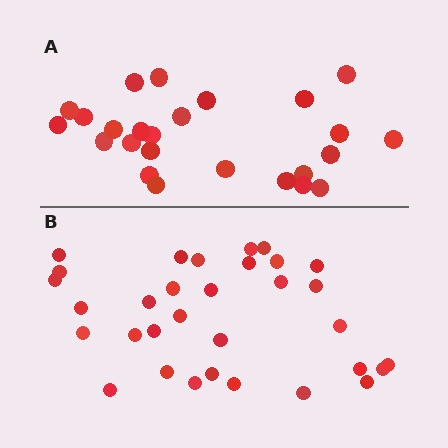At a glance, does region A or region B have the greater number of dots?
Region B (the bottom region) has more dots.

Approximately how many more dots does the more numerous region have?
Region B has roughly 8 or so more dots than region A.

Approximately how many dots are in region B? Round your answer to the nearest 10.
About 30 dots. (The exact count is 32, which rounds to 30.)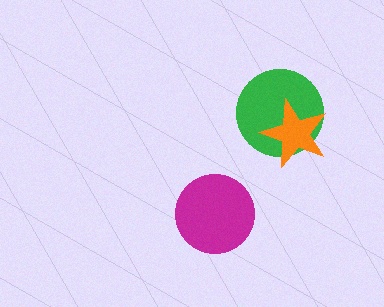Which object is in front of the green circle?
The orange star is in front of the green circle.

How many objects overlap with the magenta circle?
0 objects overlap with the magenta circle.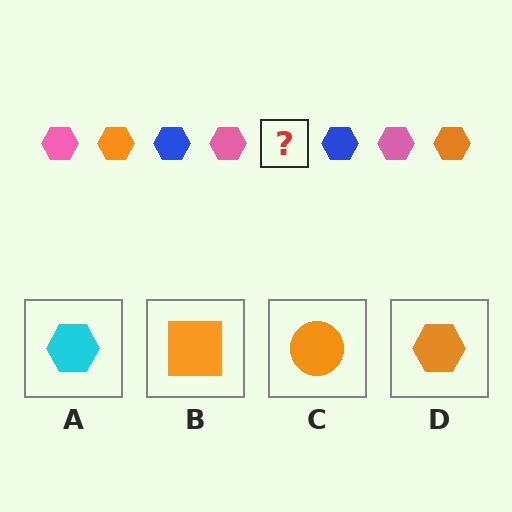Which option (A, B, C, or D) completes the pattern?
D.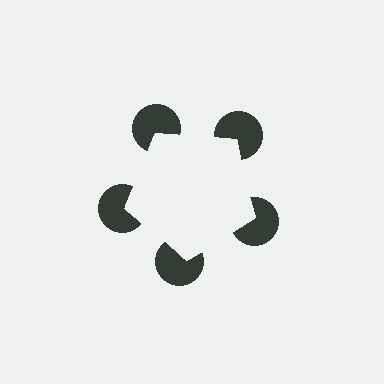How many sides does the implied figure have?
5 sides.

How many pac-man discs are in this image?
There are 5 — one at each vertex of the illusory pentagon.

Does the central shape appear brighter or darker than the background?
It typically appears slightly brighter than the background, even though no actual brightness change is drawn.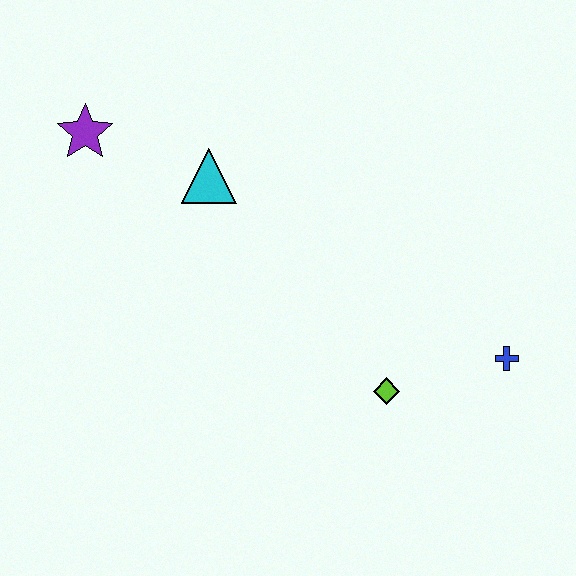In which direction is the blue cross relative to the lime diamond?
The blue cross is to the right of the lime diamond.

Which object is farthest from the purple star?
The blue cross is farthest from the purple star.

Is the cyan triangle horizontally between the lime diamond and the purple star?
Yes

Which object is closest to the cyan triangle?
The purple star is closest to the cyan triangle.